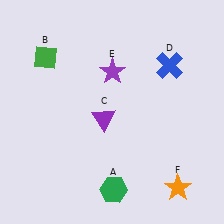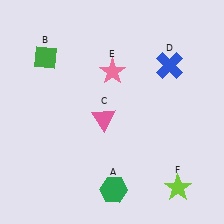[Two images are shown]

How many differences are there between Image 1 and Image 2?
There are 3 differences between the two images.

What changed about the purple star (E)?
In Image 1, E is purple. In Image 2, it changed to pink.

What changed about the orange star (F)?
In Image 1, F is orange. In Image 2, it changed to lime.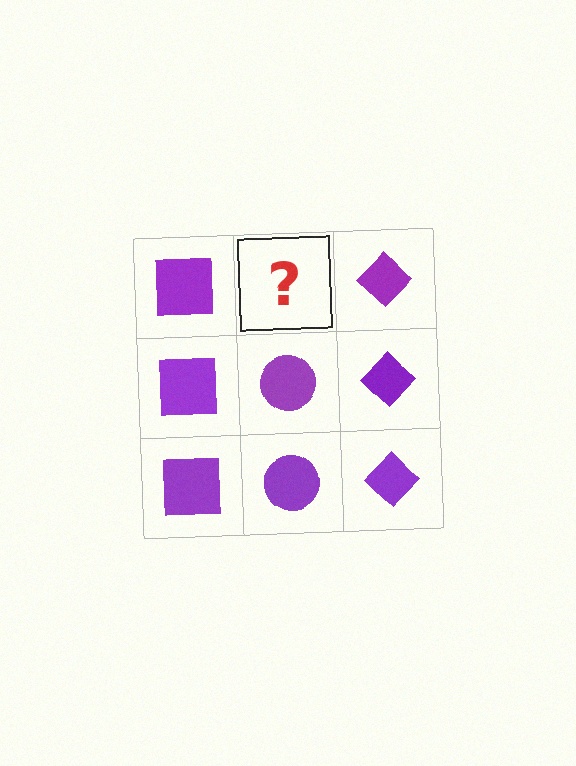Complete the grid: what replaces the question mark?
The question mark should be replaced with a purple circle.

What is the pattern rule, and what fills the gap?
The rule is that each column has a consistent shape. The gap should be filled with a purple circle.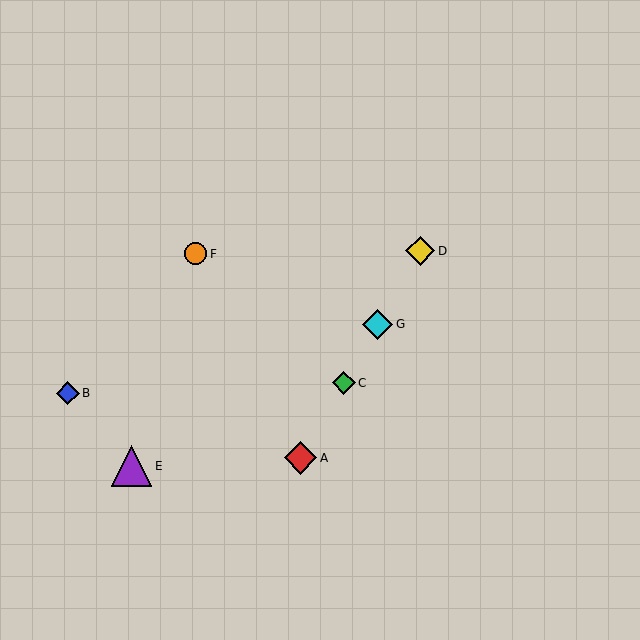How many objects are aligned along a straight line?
4 objects (A, C, D, G) are aligned along a straight line.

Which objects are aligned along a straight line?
Objects A, C, D, G are aligned along a straight line.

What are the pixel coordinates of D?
Object D is at (420, 251).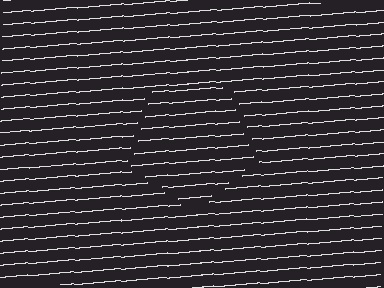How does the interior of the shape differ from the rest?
The interior of the shape contains the same grating, shifted by half a period — the contour is defined by the phase discontinuity where line-ends from the inner and outer gratings abut.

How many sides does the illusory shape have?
5 sides — the line-ends trace a pentagon.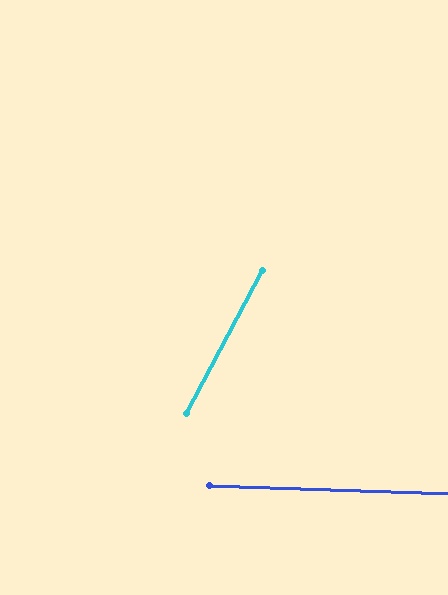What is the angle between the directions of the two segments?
Approximately 64 degrees.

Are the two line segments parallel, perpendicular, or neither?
Neither parallel nor perpendicular — they differ by about 64°.